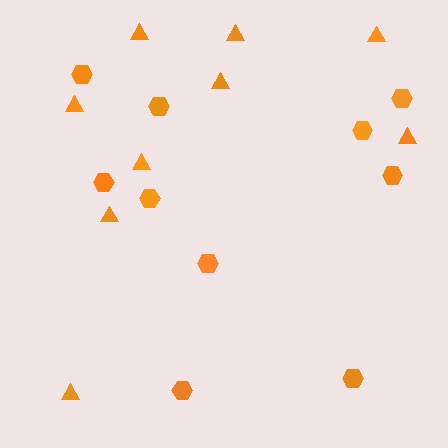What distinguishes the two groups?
There are 2 groups: one group of hexagons (10) and one group of triangles (9).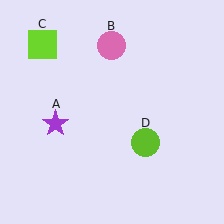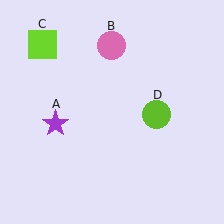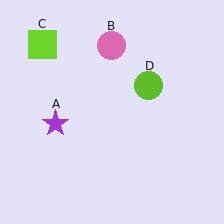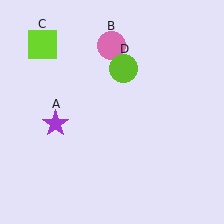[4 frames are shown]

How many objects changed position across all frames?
1 object changed position: lime circle (object D).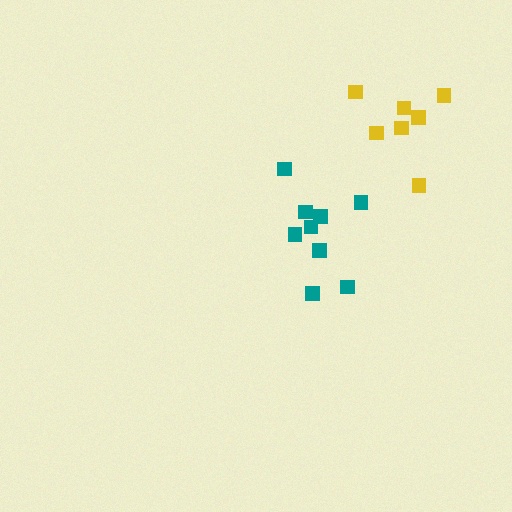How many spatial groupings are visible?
There are 2 spatial groupings.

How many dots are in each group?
Group 1: 9 dots, Group 2: 7 dots (16 total).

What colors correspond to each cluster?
The clusters are colored: teal, yellow.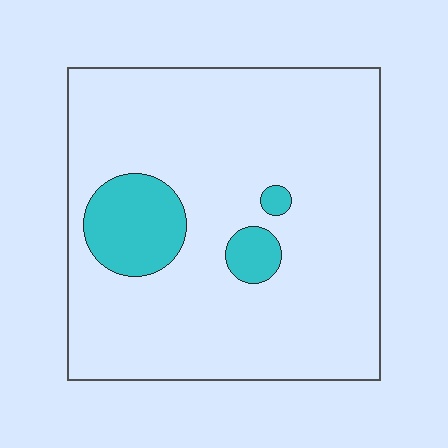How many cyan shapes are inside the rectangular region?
3.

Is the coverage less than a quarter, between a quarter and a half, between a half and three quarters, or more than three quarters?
Less than a quarter.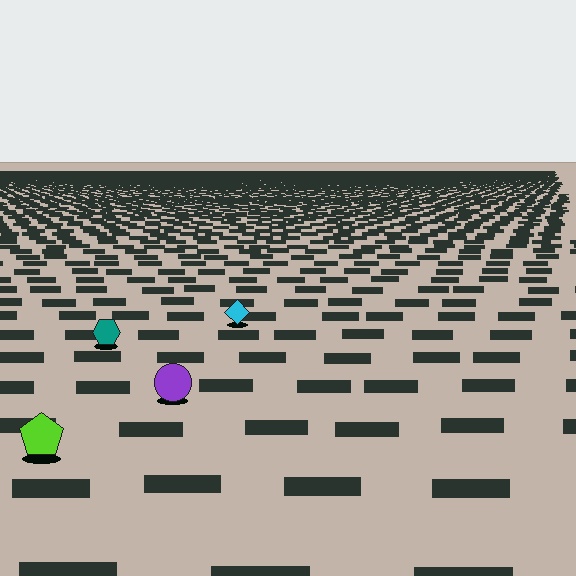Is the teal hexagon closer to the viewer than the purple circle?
No. The purple circle is closer — you can tell from the texture gradient: the ground texture is coarser near it.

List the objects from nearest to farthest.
From nearest to farthest: the lime pentagon, the purple circle, the teal hexagon, the cyan diamond.